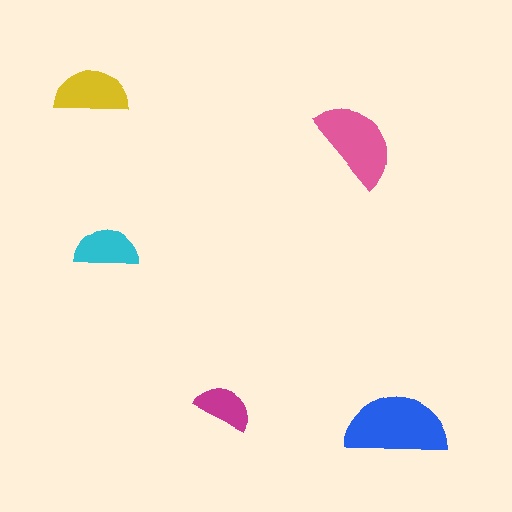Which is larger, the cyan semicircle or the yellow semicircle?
The yellow one.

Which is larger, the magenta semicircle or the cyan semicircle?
The cyan one.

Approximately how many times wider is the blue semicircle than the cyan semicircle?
About 1.5 times wider.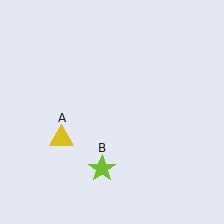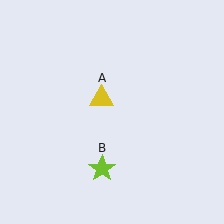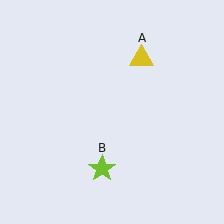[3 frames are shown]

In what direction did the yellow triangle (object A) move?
The yellow triangle (object A) moved up and to the right.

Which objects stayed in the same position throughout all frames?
Lime star (object B) remained stationary.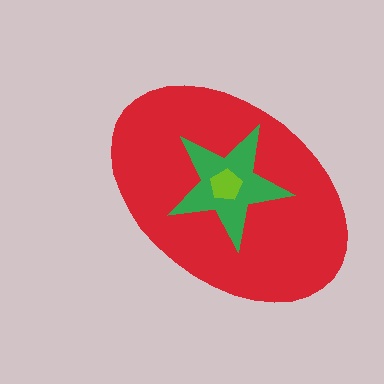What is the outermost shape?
The red ellipse.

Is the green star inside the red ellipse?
Yes.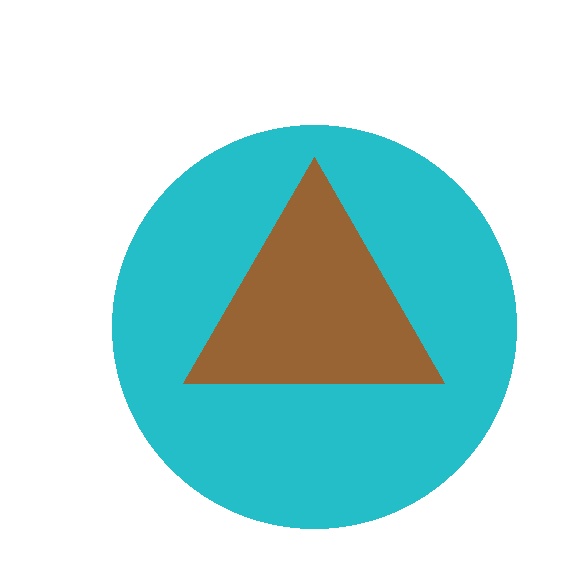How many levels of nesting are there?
2.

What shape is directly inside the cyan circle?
The brown triangle.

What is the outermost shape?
The cyan circle.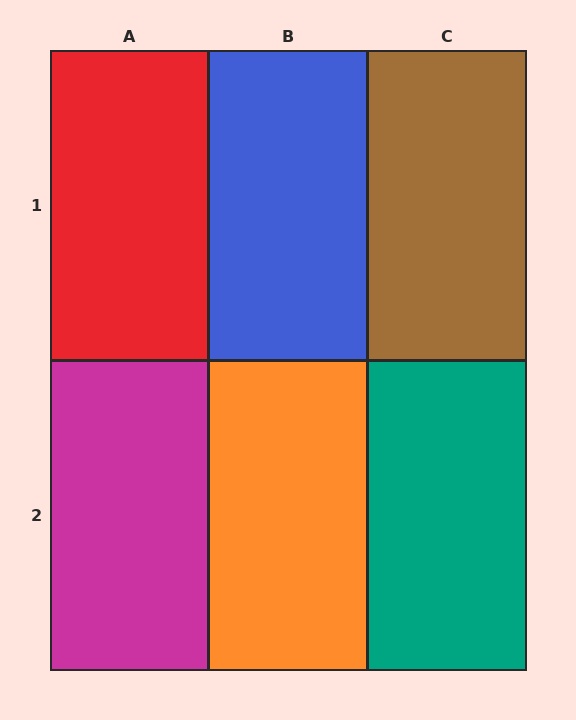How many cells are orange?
1 cell is orange.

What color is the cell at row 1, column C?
Brown.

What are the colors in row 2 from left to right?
Magenta, orange, teal.